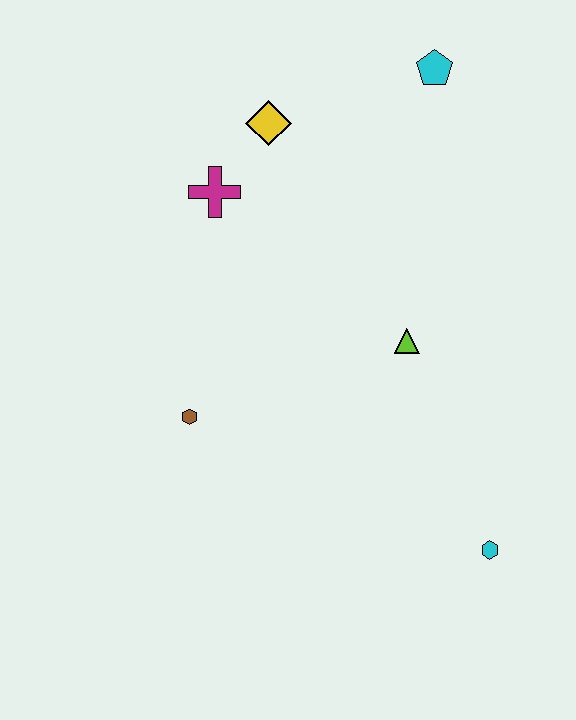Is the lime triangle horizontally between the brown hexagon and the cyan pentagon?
Yes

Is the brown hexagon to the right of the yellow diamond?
No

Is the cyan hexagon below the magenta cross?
Yes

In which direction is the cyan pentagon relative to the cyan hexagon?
The cyan pentagon is above the cyan hexagon.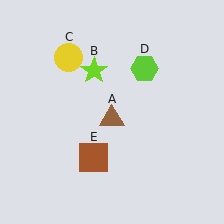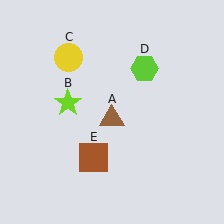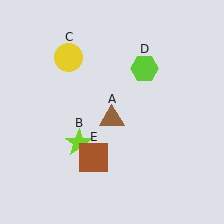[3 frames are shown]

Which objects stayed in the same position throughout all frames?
Brown triangle (object A) and yellow circle (object C) and lime hexagon (object D) and brown square (object E) remained stationary.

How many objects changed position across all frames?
1 object changed position: lime star (object B).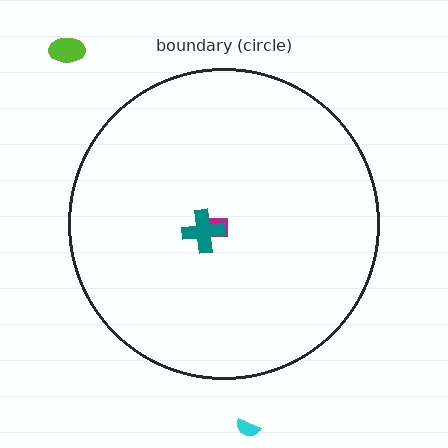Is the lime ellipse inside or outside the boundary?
Outside.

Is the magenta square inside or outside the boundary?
Inside.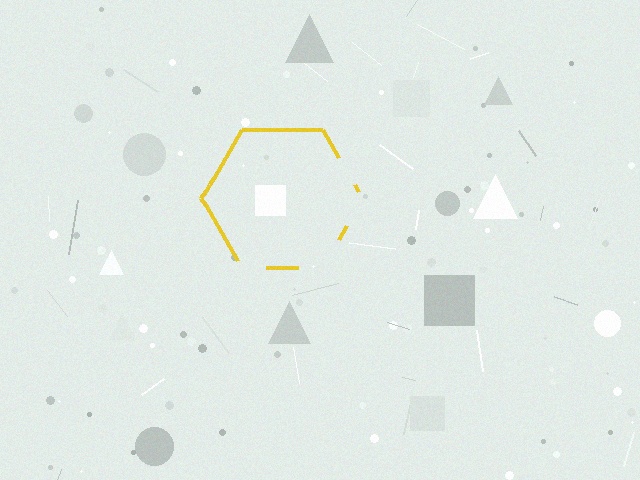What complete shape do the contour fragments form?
The contour fragments form a hexagon.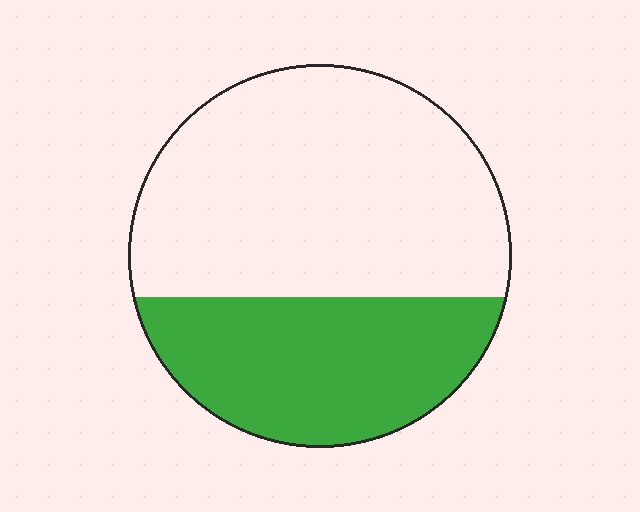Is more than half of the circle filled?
No.